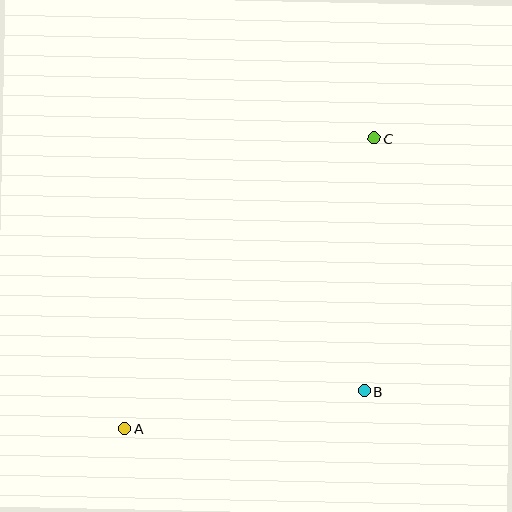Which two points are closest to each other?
Points A and B are closest to each other.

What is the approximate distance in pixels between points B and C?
The distance between B and C is approximately 253 pixels.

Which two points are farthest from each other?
Points A and C are farthest from each other.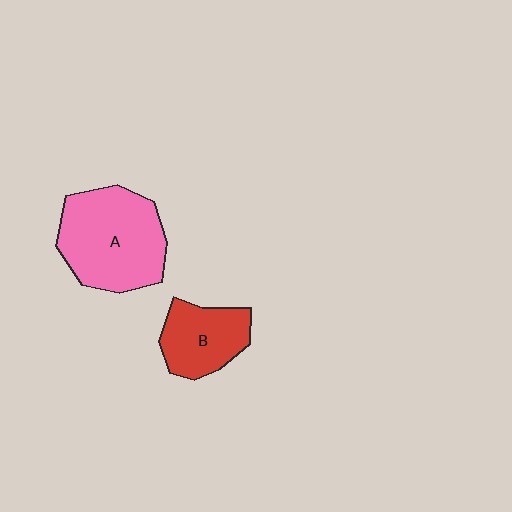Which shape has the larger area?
Shape A (pink).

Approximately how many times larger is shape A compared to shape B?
Approximately 1.7 times.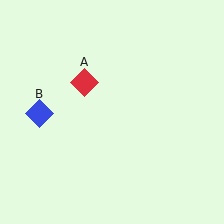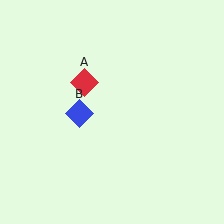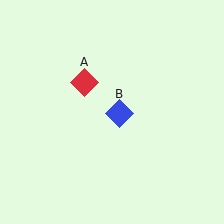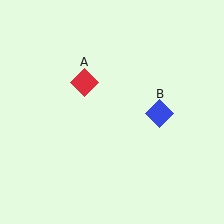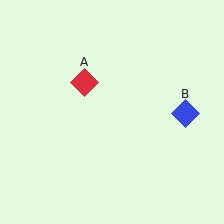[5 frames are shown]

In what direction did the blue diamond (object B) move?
The blue diamond (object B) moved right.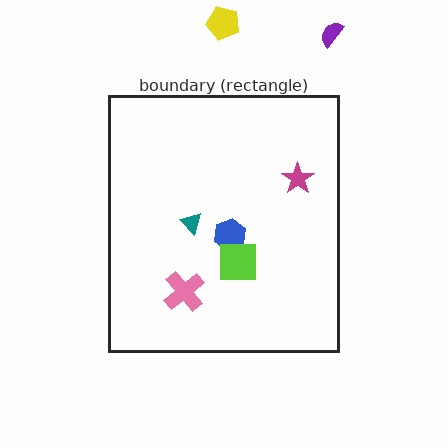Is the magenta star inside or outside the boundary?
Inside.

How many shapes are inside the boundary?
5 inside, 2 outside.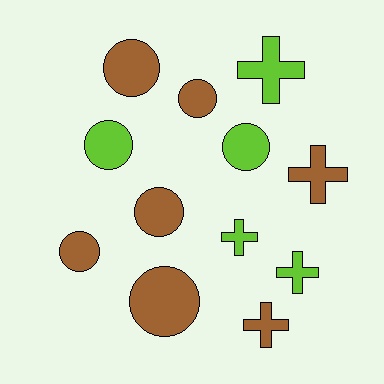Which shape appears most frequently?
Circle, with 7 objects.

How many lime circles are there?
There are 2 lime circles.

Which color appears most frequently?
Brown, with 7 objects.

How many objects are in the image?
There are 12 objects.